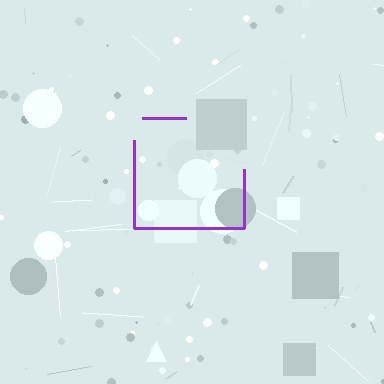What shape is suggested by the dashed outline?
The dashed outline suggests a square.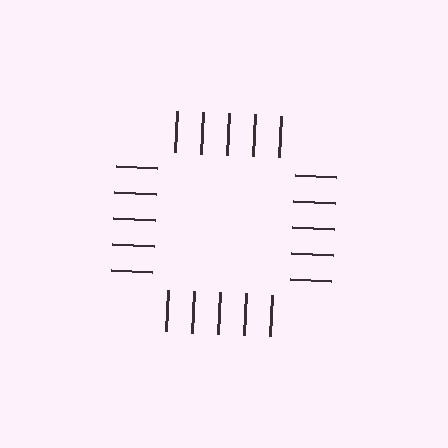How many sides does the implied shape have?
4 sides — the line-ends trace a square.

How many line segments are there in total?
20 — 5 along each of the 4 edges.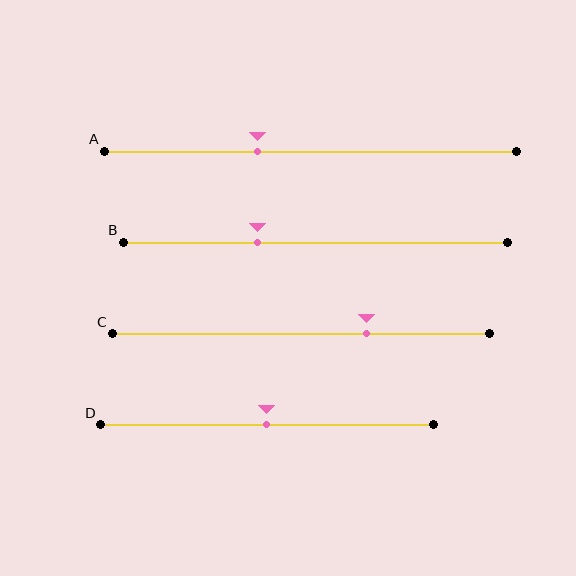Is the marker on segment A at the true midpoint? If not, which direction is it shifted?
No, the marker on segment A is shifted to the left by about 13% of the segment length.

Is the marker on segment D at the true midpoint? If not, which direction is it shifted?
Yes, the marker on segment D is at the true midpoint.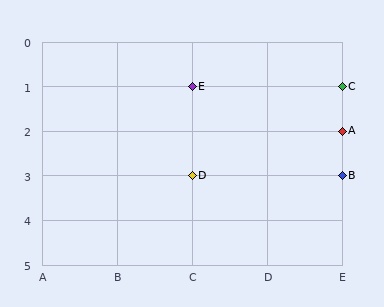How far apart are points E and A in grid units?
Points E and A are 2 columns and 1 row apart (about 2.2 grid units diagonally).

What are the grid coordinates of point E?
Point E is at grid coordinates (C, 1).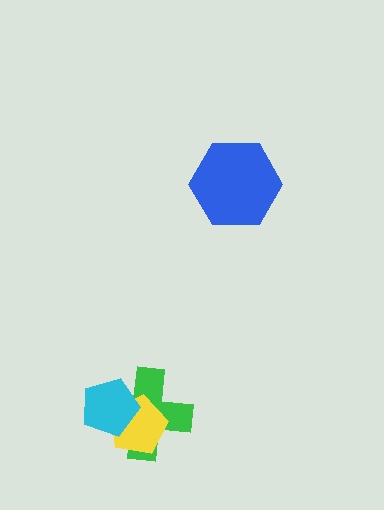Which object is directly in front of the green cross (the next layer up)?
The yellow pentagon is directly in front of the green cross.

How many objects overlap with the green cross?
2 objects overlap with the green cross.